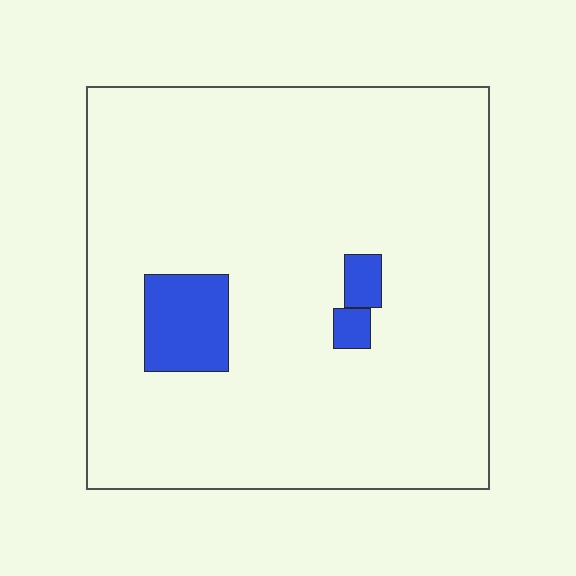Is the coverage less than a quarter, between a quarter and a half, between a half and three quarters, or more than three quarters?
Less than a quarter.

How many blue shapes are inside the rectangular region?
3.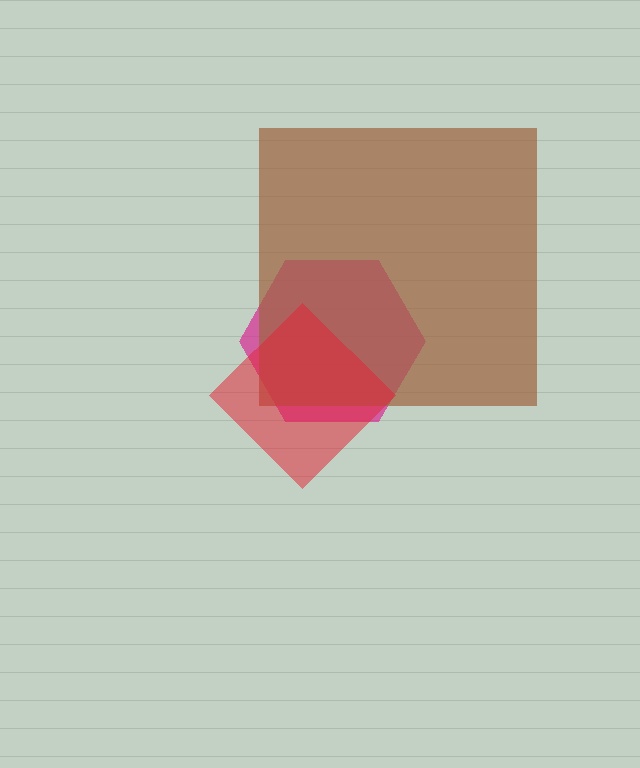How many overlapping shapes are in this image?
There are 3 overlapping shapes in the image.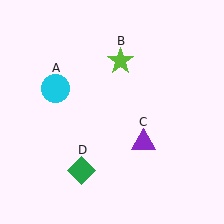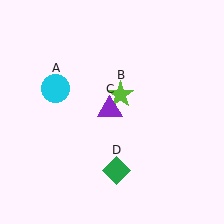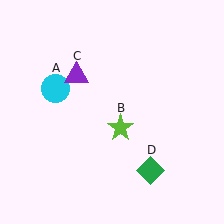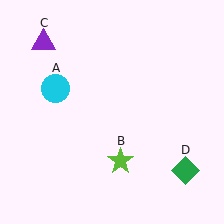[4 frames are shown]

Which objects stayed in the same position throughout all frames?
Cyan circle (object A) remained stationary.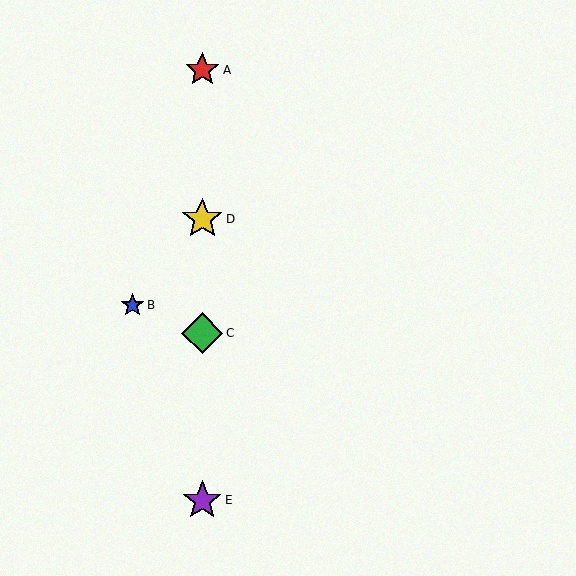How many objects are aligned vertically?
4 objects (A, C, D, E) are aligned vertically.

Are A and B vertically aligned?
No, A is at x≈202 and B is at x≈132.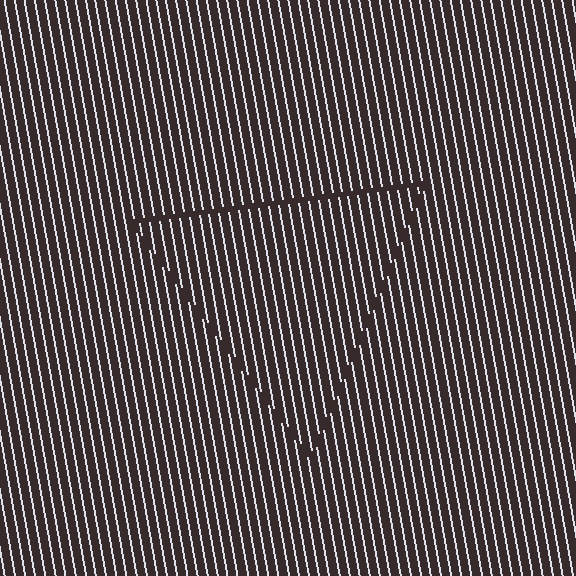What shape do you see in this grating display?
An illusory triangle. The interior of the shape contains the same grating, shifted by half a period — the contour is defined by the phase discontinuity where line-ends from the inner and outer gratings abut.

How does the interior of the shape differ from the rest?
The interior of the shape contains the same grating, shifted by half a period — the contour is defined by the phase discontinuity where line-ends from the inner and outer gratings abut.